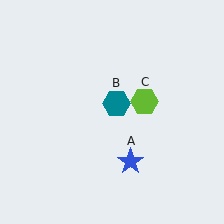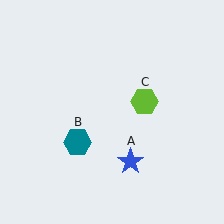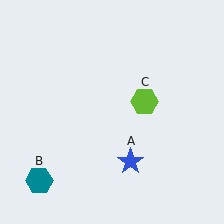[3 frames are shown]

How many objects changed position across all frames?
1 object changed position: teal hexagon (object B).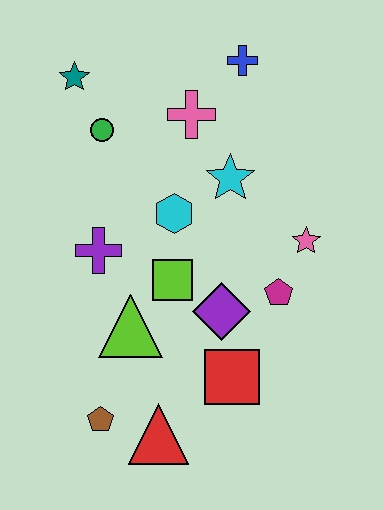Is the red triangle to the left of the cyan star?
Yes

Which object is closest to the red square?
The purple diamond is closest to the red square.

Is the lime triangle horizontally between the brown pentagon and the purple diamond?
Yes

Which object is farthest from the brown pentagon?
The blue cross is farthest from the brown pentagon.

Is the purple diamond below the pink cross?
Yes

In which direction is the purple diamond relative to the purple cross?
The purple diamond is to the right of the purple cross.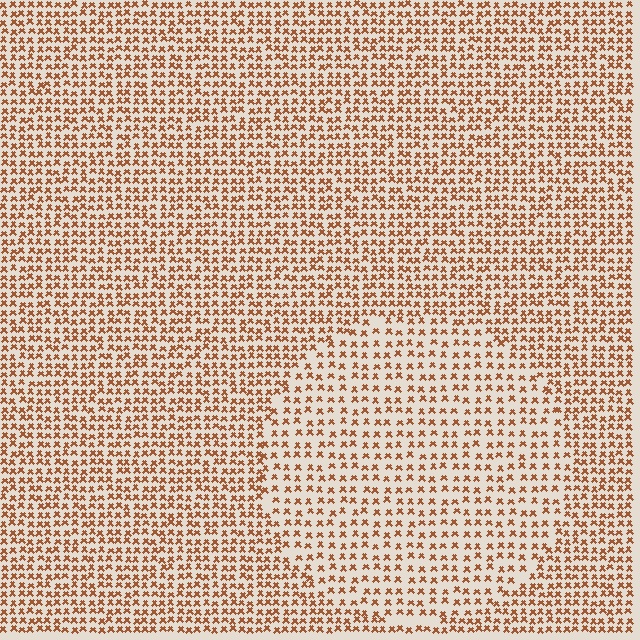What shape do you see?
I see a circle.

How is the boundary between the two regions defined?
The boundary is defined by a change in element density (approximately 1.6x ratio). All elements are the same color, size, and shape.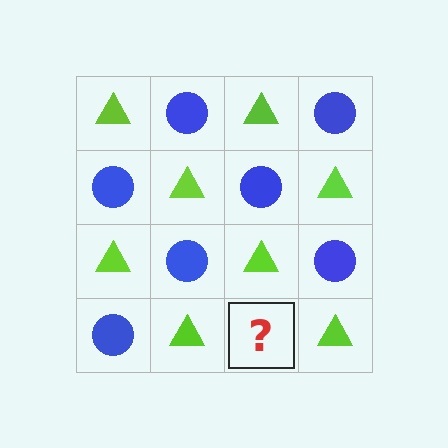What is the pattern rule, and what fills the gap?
The rule is that it alternates lime triangle and blue circle in a checkerboard pattern. The gap should be filled with a blue circle.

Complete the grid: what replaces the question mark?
The question mark should be replaced with a blue circle.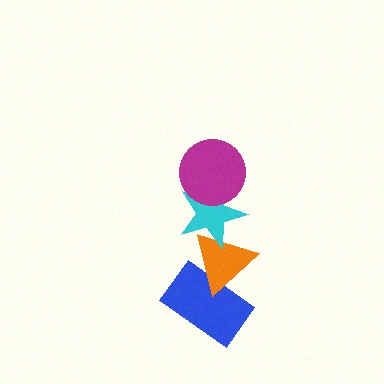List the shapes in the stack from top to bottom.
From top to bottom: the magenta circle, the cyan star, the orange triangle, the blue rectangle.